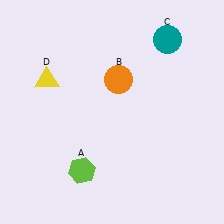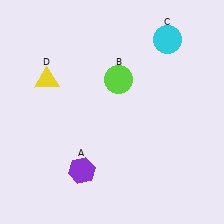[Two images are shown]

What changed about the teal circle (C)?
In Image 1, C is teal. In Image 2, it changed to cyan.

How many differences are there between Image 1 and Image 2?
There are 3 differences between the two images.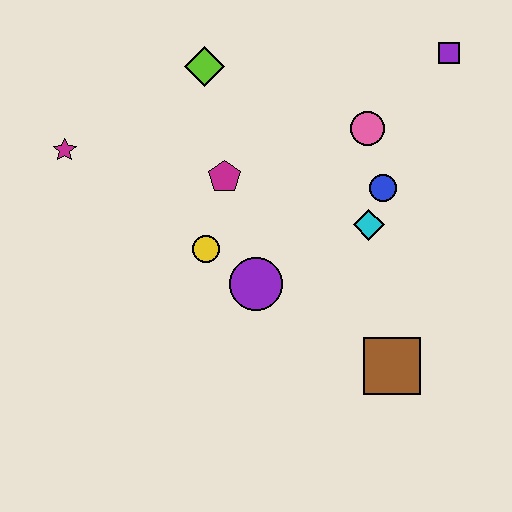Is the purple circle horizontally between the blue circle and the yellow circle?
Yes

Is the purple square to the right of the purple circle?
Yes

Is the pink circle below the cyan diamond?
No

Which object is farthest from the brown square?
The magenta star is farthest from the brown square.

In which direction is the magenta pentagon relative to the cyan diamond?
The magenta pentagon is to the left of the cyan diamond.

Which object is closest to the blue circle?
The cyan diamond is closest to the blue circle.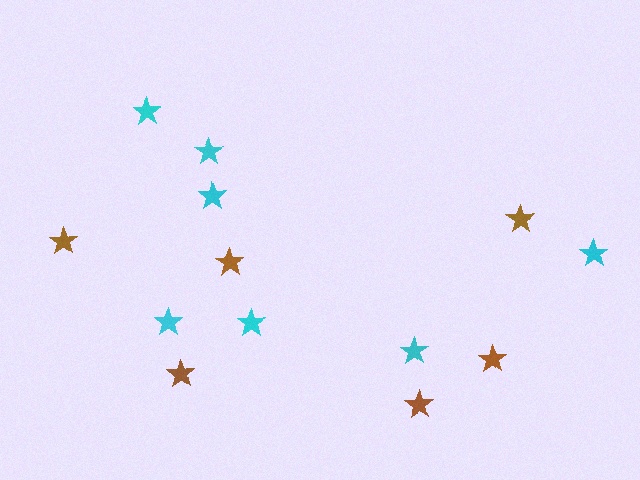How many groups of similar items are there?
There are 2 groups: one group of brown stars (6) and one group of cyan stars (7).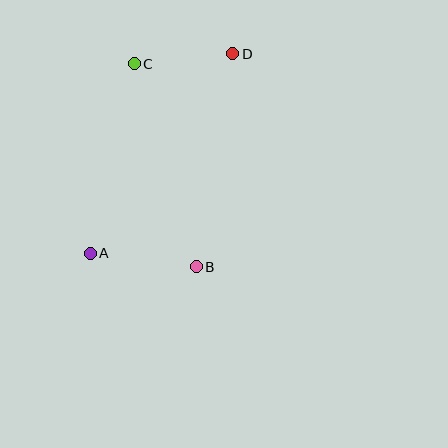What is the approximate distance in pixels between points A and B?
The distance between A and B is approximately 107 pixels.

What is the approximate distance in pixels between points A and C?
The distance between A and C is approximately 194 pixels.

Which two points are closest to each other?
Points C and D are closest to each other.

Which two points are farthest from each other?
Points A and D are farthest from each other.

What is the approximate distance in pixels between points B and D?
The distance between B and D is approximately 216 pixels.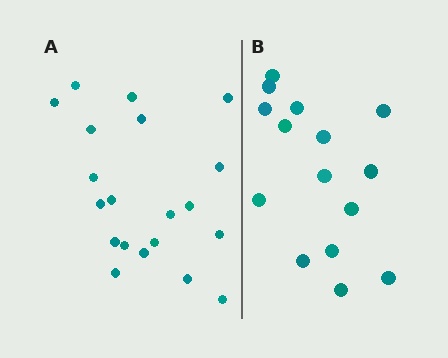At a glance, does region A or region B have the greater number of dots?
Region A (the left region) has more dots.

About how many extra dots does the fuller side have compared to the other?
Region A has about 5 more dots than region B.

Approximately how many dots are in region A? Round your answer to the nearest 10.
About 20 dots.